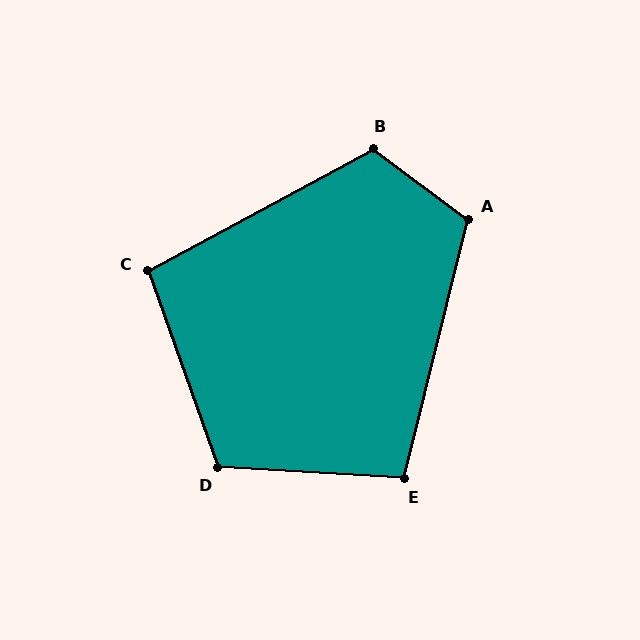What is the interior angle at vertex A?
Approximately 113 degrees (obtuse).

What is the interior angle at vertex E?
Approximately 101 degrees (obtuse).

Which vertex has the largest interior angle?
B, at approximately 115 degrees.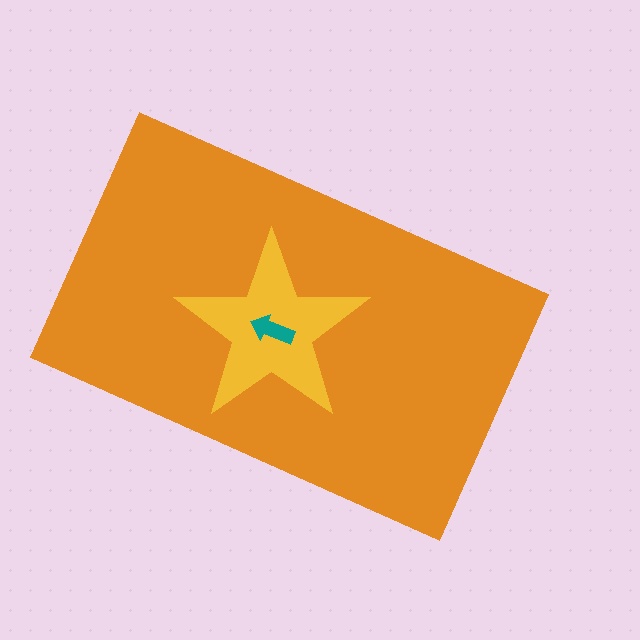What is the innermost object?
The teal arrow.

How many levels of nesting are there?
3.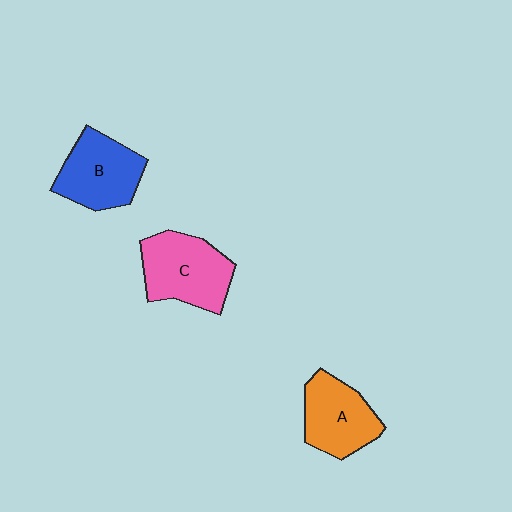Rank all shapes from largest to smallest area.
From largest to smallest: C (pink), B (blue), A (orange).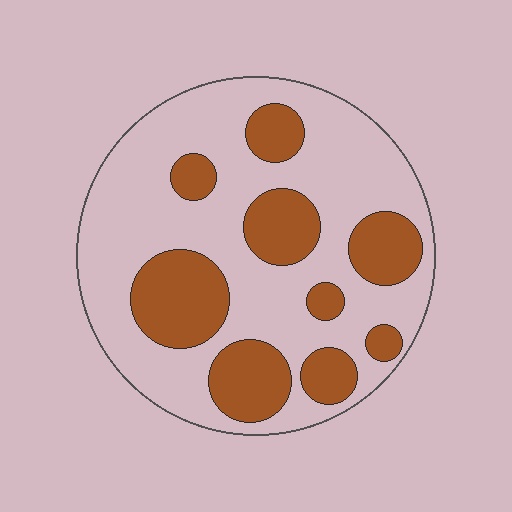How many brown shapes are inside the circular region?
9.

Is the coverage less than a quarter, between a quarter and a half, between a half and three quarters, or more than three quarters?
Between a quarter and a half.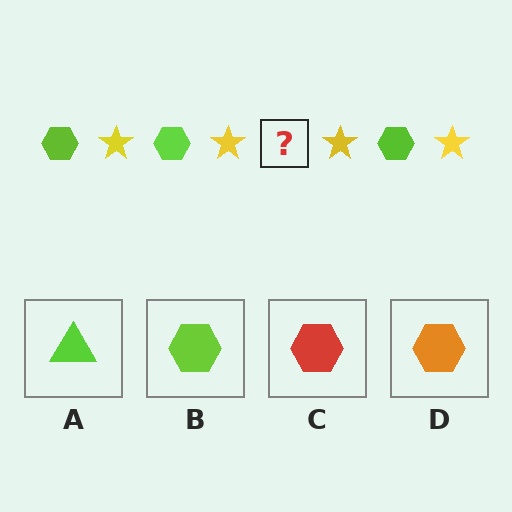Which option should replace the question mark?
Option B.